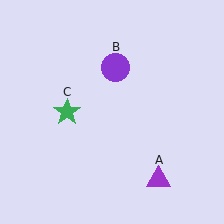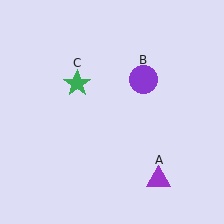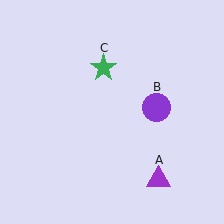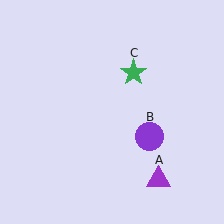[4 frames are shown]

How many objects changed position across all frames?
2 objects changed position: purple circle (object B), green star (object C).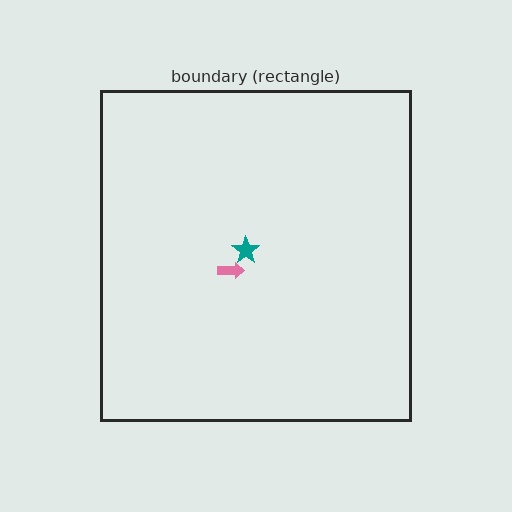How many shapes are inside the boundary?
2 inside, 0 outside.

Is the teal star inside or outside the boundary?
Inside.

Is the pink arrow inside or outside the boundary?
Inside.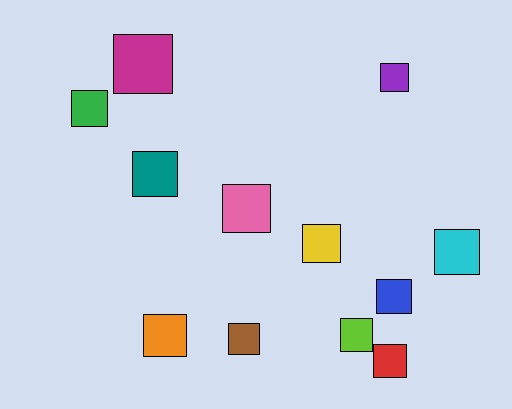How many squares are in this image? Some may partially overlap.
There are 12 squares.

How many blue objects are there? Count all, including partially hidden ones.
There is 1 blue object.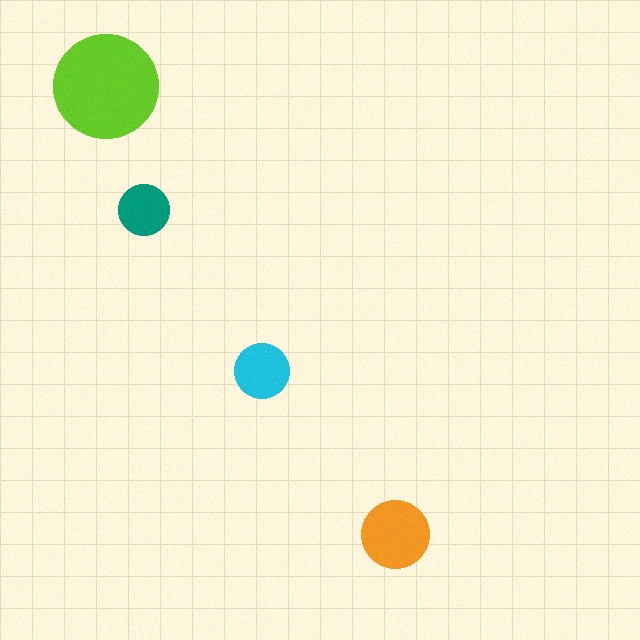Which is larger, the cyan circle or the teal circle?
The cyan one.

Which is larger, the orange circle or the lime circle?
The lime one.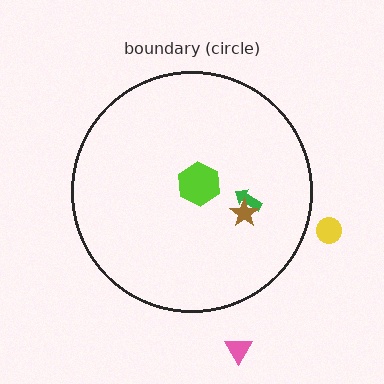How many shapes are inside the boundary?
3 inside, 2 outside.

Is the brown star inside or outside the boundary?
Inside.